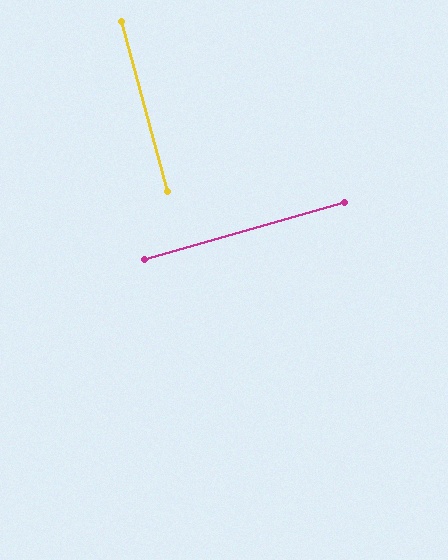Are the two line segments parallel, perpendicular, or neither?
Perpendicular — they meet at approximately 89°.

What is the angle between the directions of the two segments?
Approximately 89 degrees.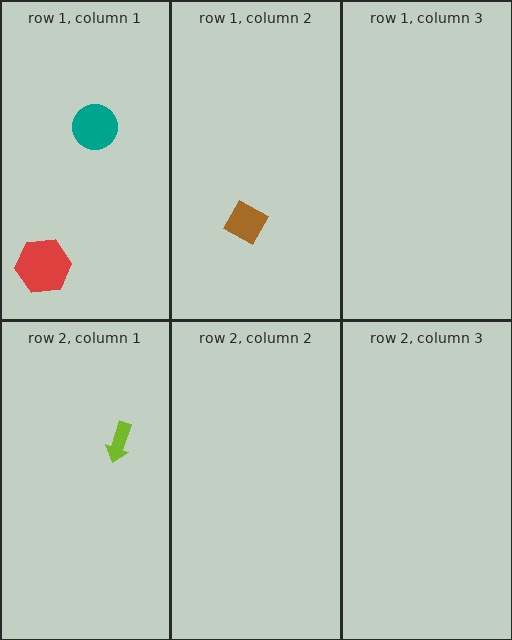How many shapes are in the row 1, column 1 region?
2.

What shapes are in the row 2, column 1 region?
The lime arrow.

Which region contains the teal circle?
The row 1, column 1 region.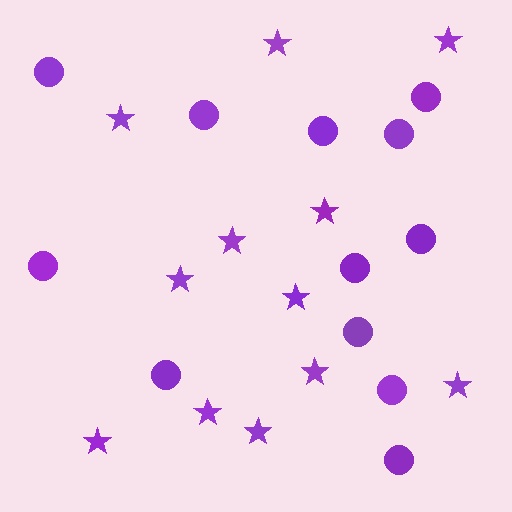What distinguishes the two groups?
There are 2 groups: one group of circles (12) and one group of stars (12).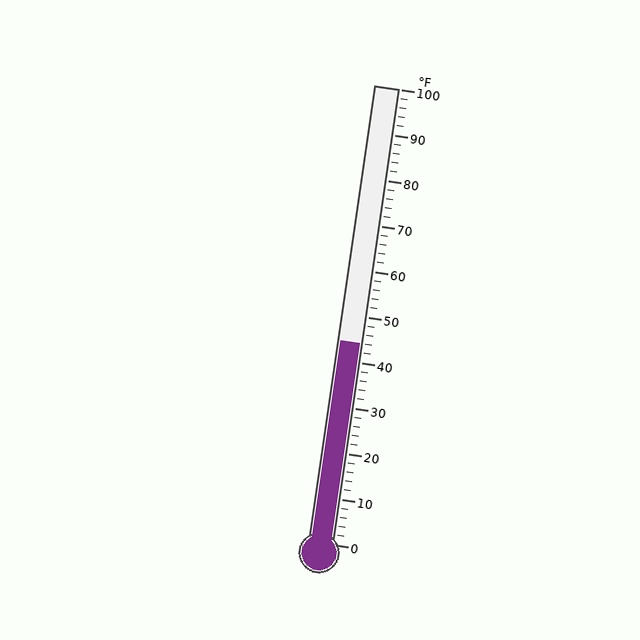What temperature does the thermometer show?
The thermometer shows approximately 44°F.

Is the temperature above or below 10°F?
The temperature is above 10°F.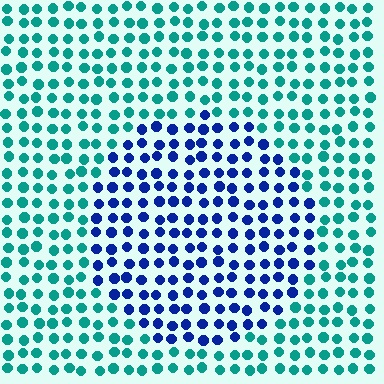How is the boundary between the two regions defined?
The boundary is defined purely by a slight shift in hue (about 57 degrees). Spacing, size, and orientation are identical on both sides.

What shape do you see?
I see a circle.